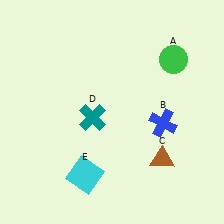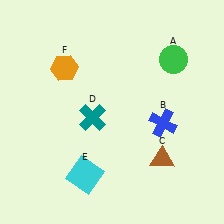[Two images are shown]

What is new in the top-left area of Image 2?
An orange hexagon (F) was added in the top-left area of Image 2.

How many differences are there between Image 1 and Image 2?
There is 1 difference between the two images.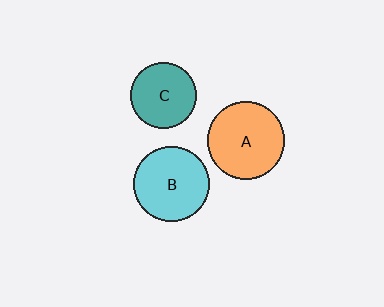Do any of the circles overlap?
No, none of the circles overlap.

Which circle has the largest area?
Circle A (orange).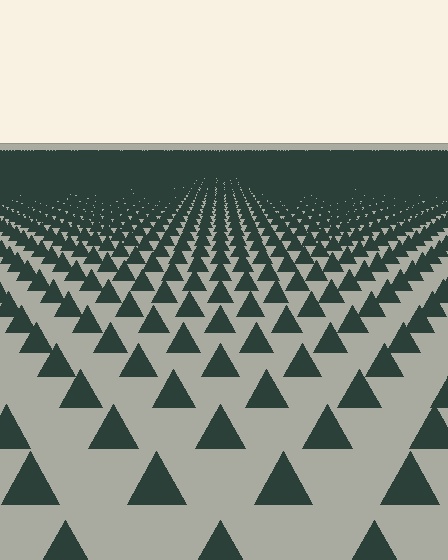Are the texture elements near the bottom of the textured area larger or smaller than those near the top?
Larger. Near the bottom, elements are closer to the viewer and appear at a bigger on-screen size.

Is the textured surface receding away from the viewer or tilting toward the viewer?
The surface is receding away from the viewer. Texture elements get smaller and denser toward the top.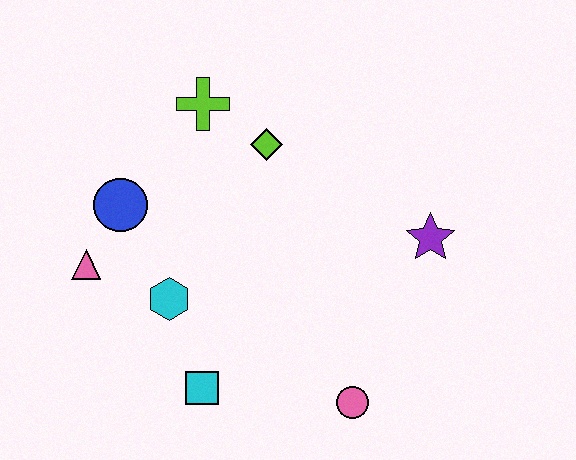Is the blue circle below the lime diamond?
Yes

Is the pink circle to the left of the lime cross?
No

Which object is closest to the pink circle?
The cyan square is closest to the pink circle.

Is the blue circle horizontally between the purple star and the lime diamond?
No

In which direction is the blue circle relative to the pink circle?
The blue circle is to the left of the pink circle.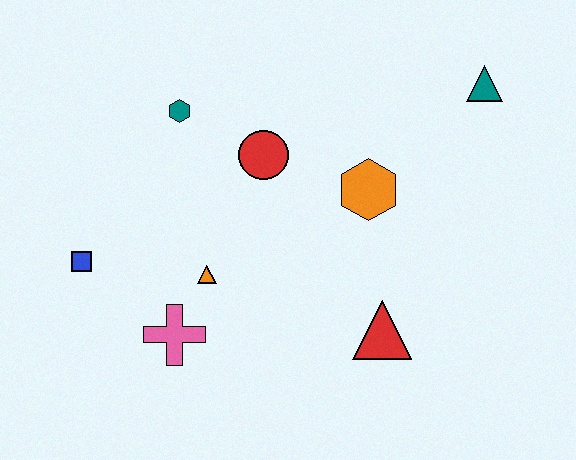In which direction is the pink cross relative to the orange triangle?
The pink cross is below the orange triangle.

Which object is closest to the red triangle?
The orange hexagon is closest to the red triangle.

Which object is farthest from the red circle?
The teal triangle is farthest from the red circle.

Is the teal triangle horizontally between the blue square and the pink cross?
No